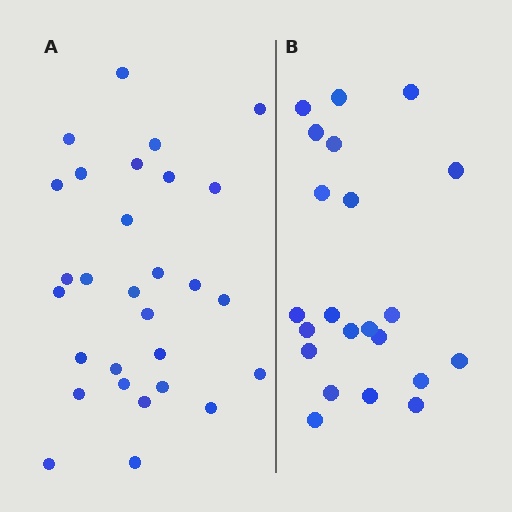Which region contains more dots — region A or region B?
Region A (the left region) has more dots.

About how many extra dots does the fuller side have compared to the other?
Region A has roughly 8 or so more dots than region B.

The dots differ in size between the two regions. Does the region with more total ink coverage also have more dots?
No. Region B has more total ink coverage because its dots are larger, but region A actually contains more individual dots. Total area can be misleading — the number of items is what matters here.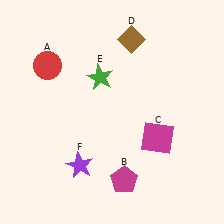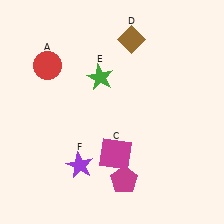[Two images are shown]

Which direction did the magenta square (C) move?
The magenta square (C) moved left.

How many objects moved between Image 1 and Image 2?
1 object moved between the two images.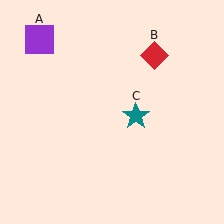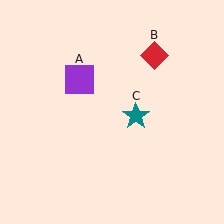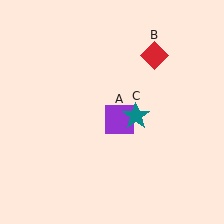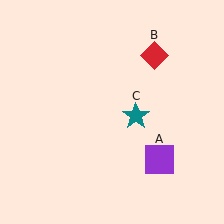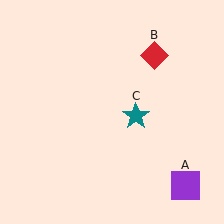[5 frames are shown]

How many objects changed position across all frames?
1 object changed position: purple square (object A).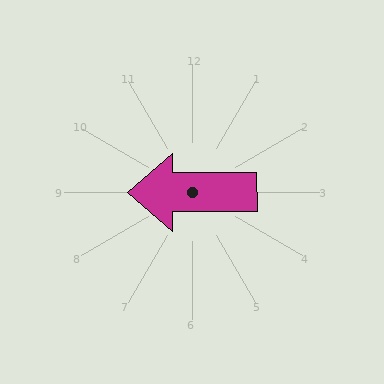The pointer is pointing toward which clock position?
Roughly 9 o'clock.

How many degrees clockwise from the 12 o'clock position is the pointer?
Approximately 270 degrees.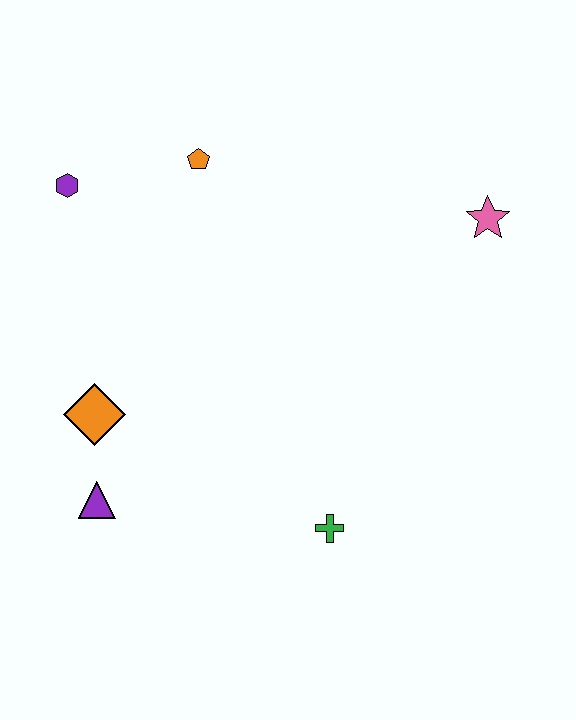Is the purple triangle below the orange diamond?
Yes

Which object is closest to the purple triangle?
The orange diamond is closest to the purple triangle.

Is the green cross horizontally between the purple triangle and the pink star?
Yes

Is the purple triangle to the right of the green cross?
No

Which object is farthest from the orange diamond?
The pink star is farthest from the orange diamond.